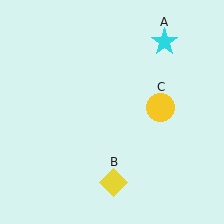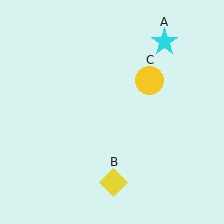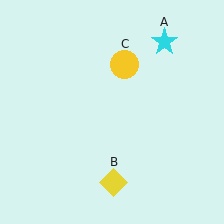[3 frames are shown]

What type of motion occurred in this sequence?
The yellow circle (object C) rotated counterclockwise around the center of the scene.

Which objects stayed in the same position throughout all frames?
Cyan star (object A) and yellow diamond (object B) remained stationary.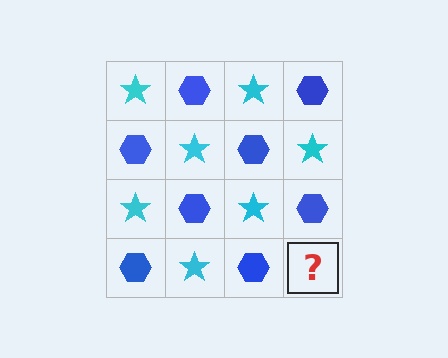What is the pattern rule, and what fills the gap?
The rule is that it alternates cyan star and blue hexagon in a checkerboard pattern. The gap should be filled with a cyan star.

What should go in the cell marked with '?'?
The missing cell should contain a cyan star.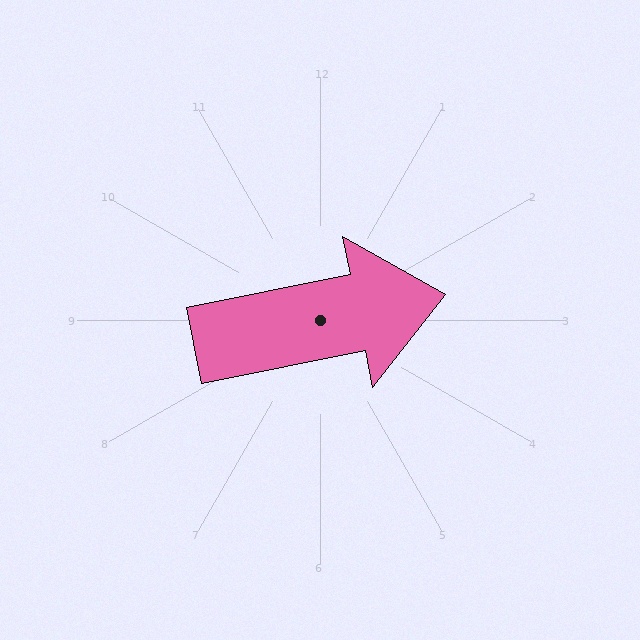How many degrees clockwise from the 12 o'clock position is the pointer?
Approximately 79 degrees.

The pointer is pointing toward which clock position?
Roughly 3 o'clock.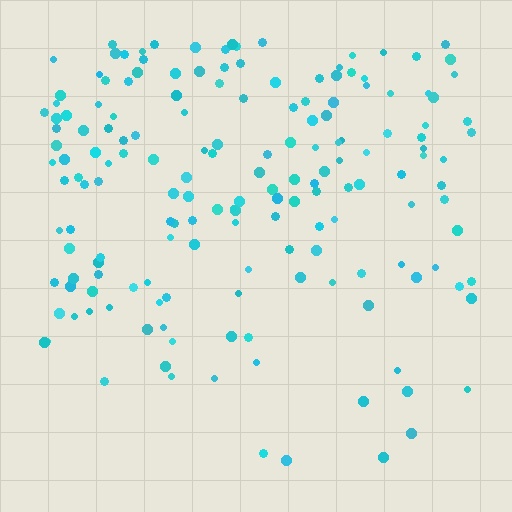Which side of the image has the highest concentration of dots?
The top.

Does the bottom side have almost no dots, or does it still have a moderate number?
Still a moderate number, just noticeably fewer than the top.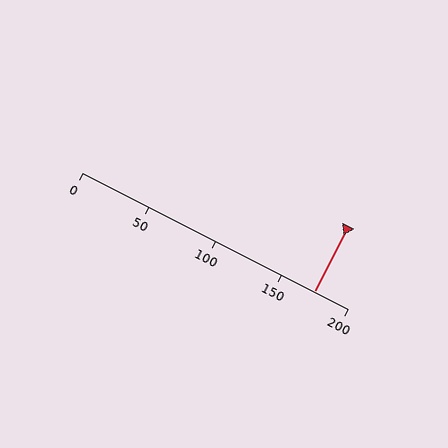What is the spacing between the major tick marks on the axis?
The major ticks are spaced 50 apart.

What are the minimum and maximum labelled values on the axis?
The axis runs from 0 to 200.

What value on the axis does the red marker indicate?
The marker indicates approximately 175.